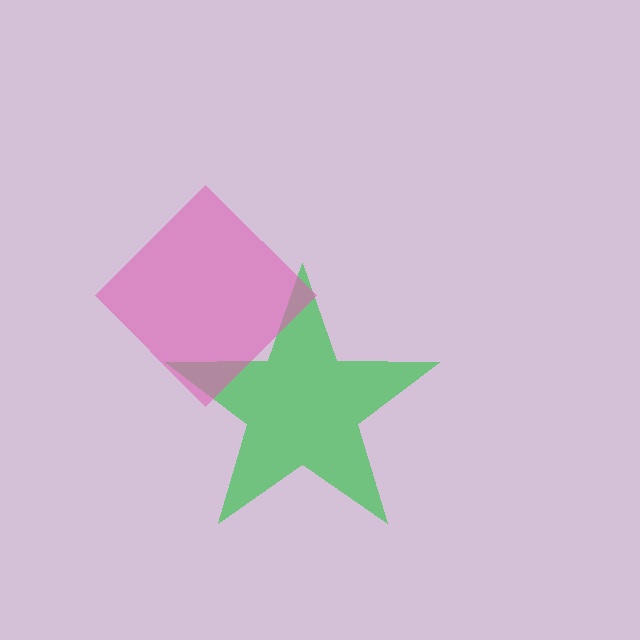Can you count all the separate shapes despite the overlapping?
Yes, there are 2 separate shapes.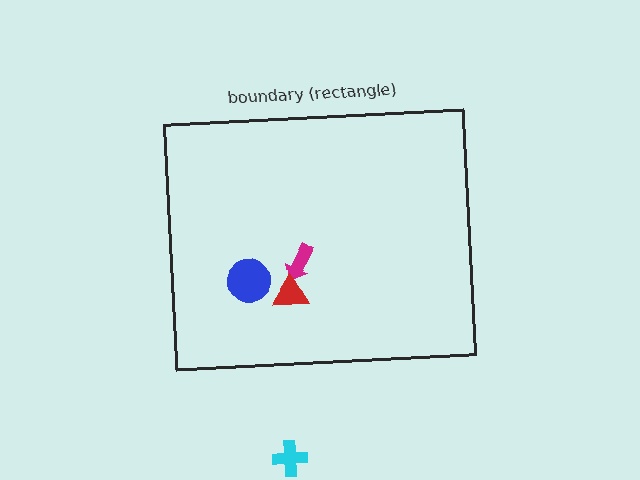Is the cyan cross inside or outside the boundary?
Outside.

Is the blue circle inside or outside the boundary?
Inside.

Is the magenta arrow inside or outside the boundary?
Inside.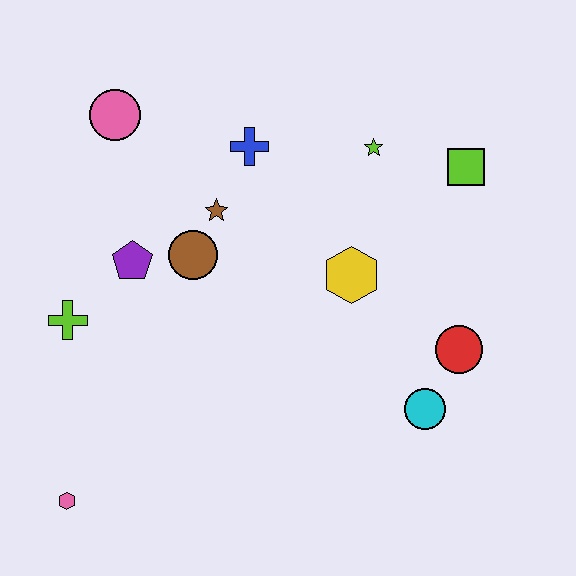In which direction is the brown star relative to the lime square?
The brown star is to the left of the lime square.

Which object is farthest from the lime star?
The pink hexagon is farthest from the lime star.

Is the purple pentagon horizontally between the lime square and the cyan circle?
No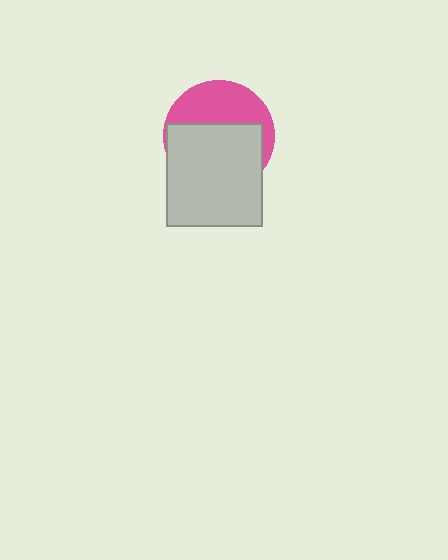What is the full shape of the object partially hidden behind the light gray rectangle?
The partially hidden object is a pink circle.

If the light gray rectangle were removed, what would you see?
You would see the complete pink circle.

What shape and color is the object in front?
The object in front is a light gray rectangle.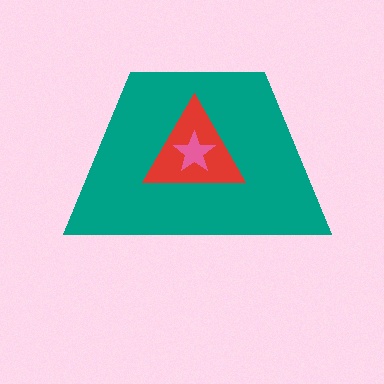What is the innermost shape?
The pink star.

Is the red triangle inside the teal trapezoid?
Yes.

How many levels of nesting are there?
3.